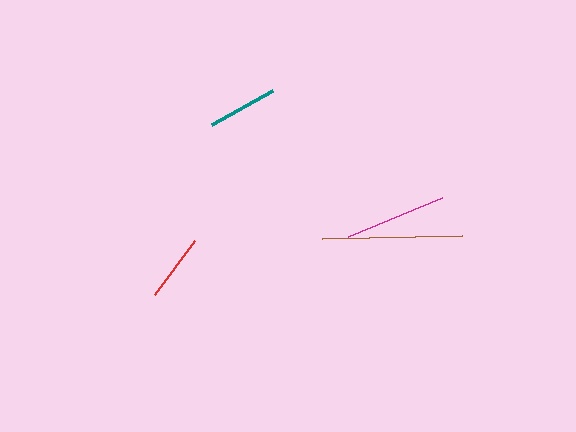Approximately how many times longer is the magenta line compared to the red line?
The magenta line is approximately 1.5 times the length of the red line.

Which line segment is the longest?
The brown line is the longest at approximately 140 pixels.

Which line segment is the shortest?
The red line is the shortest at approximately 68 pixels.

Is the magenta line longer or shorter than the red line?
The magenta line is longer than the red line.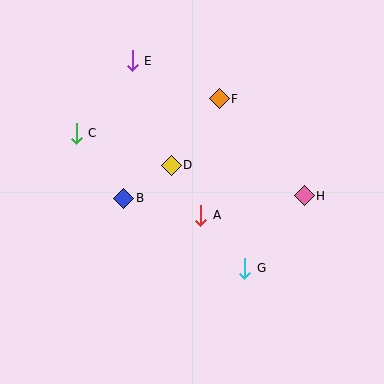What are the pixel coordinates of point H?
Point H is at (304, 196).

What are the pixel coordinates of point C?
Point C is at (76, 133).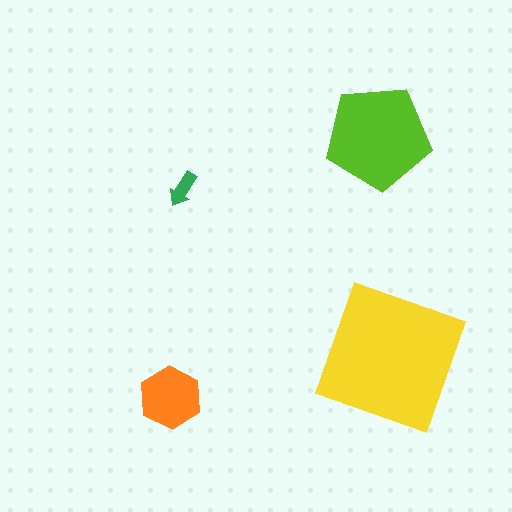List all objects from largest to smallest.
The yellow square, the lime pentagon, the orange hexagon, the green arrow.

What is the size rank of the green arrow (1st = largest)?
4th.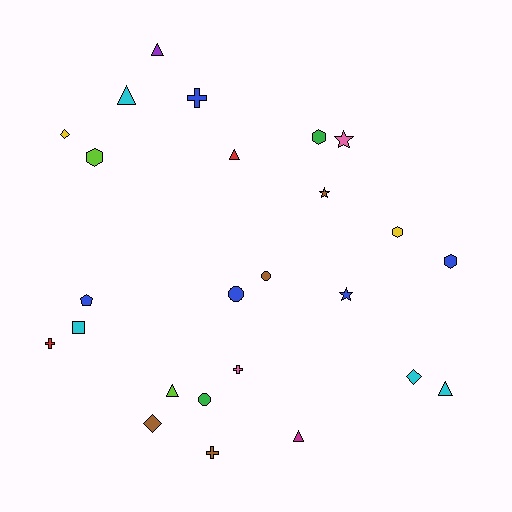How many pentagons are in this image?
There is 1 pentagon.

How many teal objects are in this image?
There are no teal objects.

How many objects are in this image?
There are 25 objects.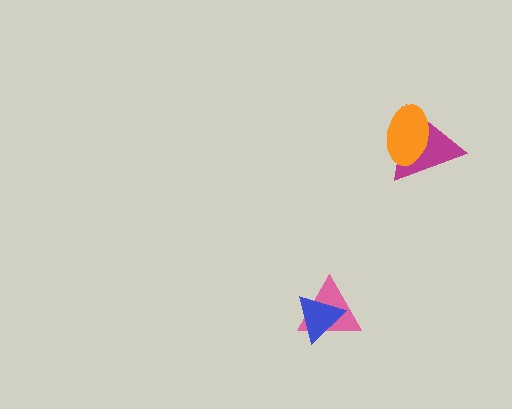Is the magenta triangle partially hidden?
Yes, it is partially covered by another shape.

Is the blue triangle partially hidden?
No, no other shape covers it.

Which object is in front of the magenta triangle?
The orange ellipse is in front of the magenta triangle.